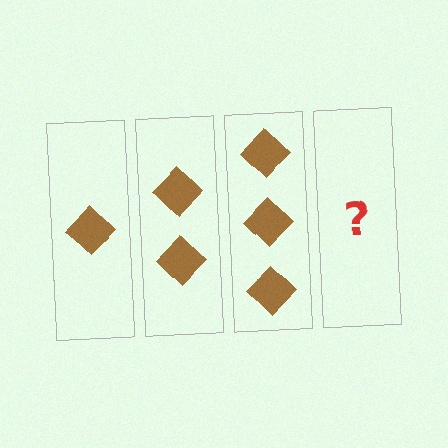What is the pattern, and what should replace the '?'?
The pattern is that each step adds one more diamond. The '?' should be 4 diamonds.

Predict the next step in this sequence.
The next step is 4 diamonds.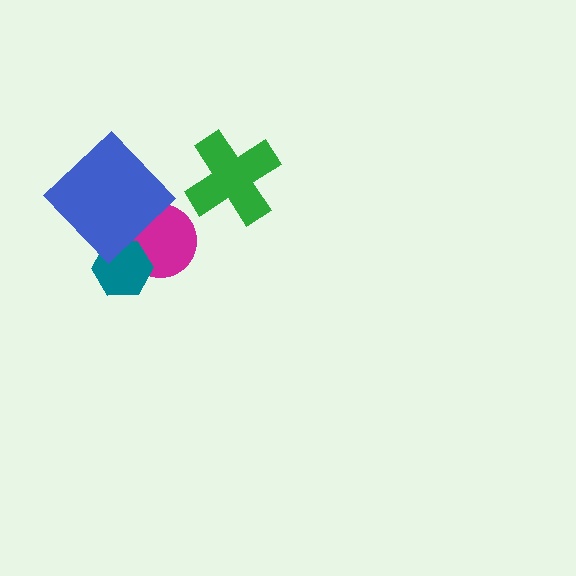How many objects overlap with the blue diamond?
1 object overlaps with the blue diamond.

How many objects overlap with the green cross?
0 objects overlap with the green cross.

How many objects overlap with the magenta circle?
2 objects overlap with the magenta circle.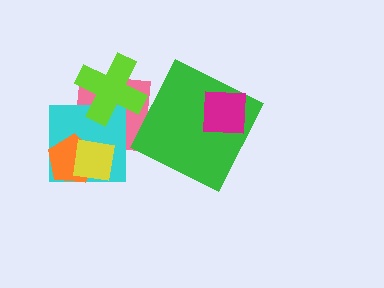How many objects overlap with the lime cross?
2 objects overlap with the lime cross.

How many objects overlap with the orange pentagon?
2 objects overlap with the orange pentagon.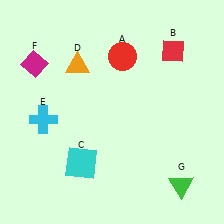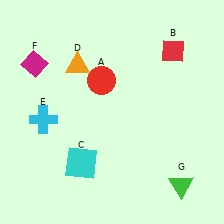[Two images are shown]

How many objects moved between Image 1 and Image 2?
1 object moved between the two images.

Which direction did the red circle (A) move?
The red circle (A) moved down.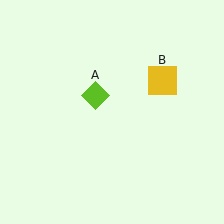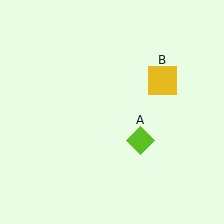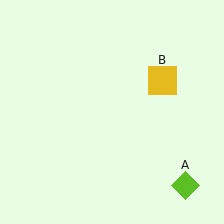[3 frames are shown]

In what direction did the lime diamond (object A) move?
The lime diamond (object A) moved down and to the right.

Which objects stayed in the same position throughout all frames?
Yellow square (object B) remained stationary.